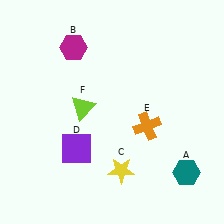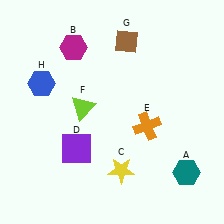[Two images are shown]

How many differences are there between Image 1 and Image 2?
There are 2 differences between the two images.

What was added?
A brown diamond (G), a blue hexagon (H) were added in Image 2.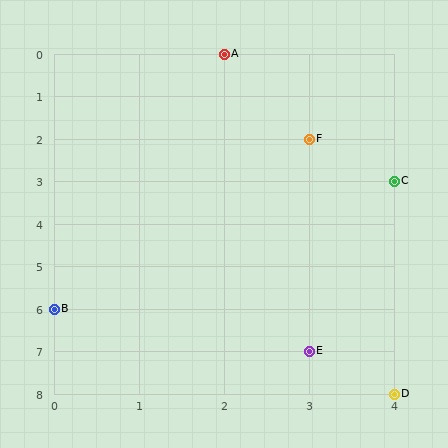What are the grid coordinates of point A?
Point A is at grid coordinates (2, 0).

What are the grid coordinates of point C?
Point C is at grid coordinates (4, 3).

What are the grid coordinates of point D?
Point D is at grid coordinates (4, 8).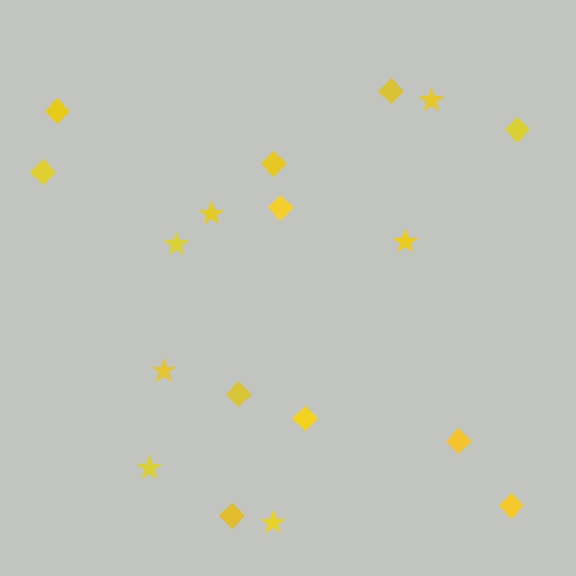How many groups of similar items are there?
There are 2 groups: one group of stars (7) and one group of diamonds (11).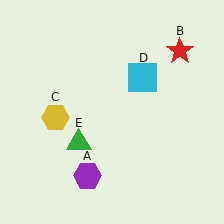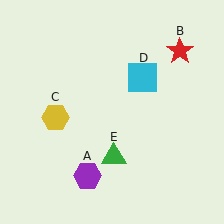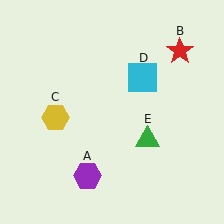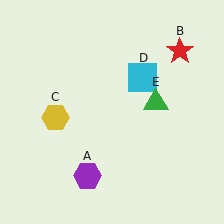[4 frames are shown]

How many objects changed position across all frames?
1 object changed position: green triangle (object E).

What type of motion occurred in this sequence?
The green triangle (object E) rotated counterclockwise around the center of the scene.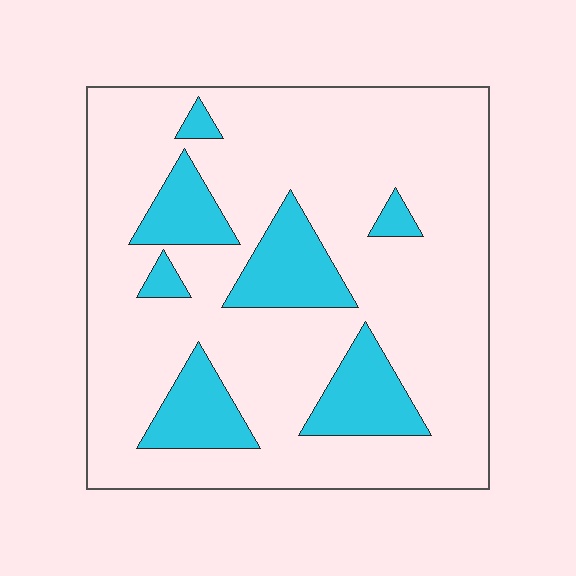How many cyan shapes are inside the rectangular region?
7.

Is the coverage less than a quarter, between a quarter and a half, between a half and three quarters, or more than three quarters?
Less than a quarter.